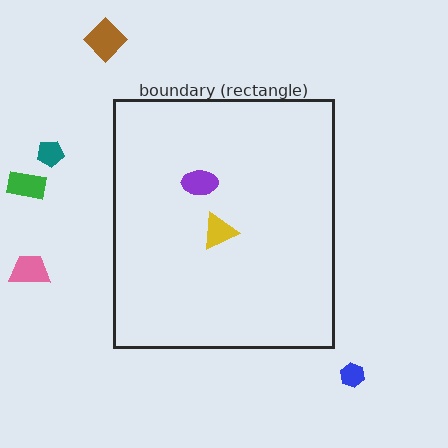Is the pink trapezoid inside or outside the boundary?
Outside.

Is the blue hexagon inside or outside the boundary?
Outside.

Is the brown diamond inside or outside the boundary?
Outside.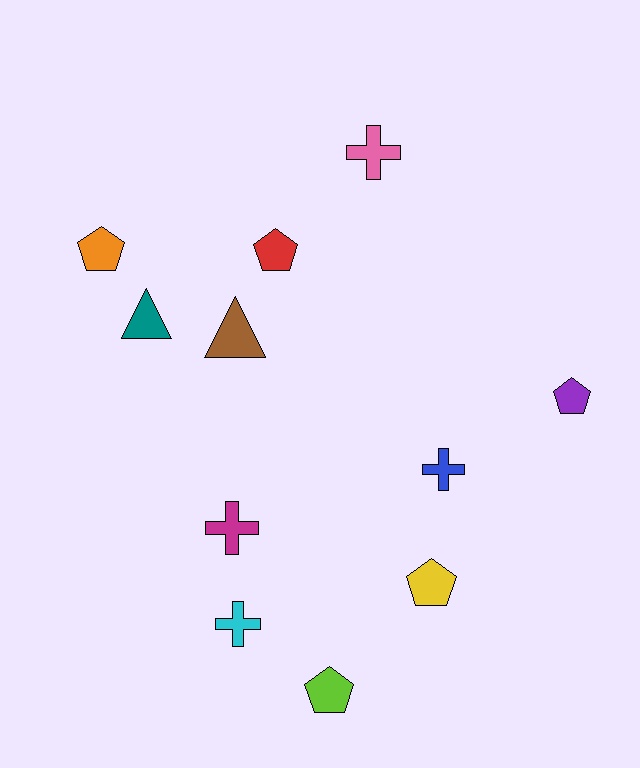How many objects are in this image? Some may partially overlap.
There are 11 objects.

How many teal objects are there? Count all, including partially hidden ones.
There is 1 teal object.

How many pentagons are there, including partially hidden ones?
There are 5 pentagons.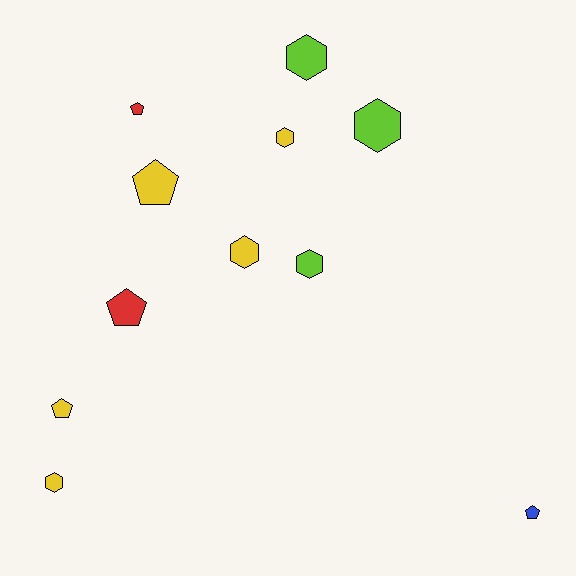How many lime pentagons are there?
There are no lime pentagons.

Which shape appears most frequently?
Hexagon, with 6 objects.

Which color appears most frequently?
Yellow, with 5 objects.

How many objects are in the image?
There are 11 objects.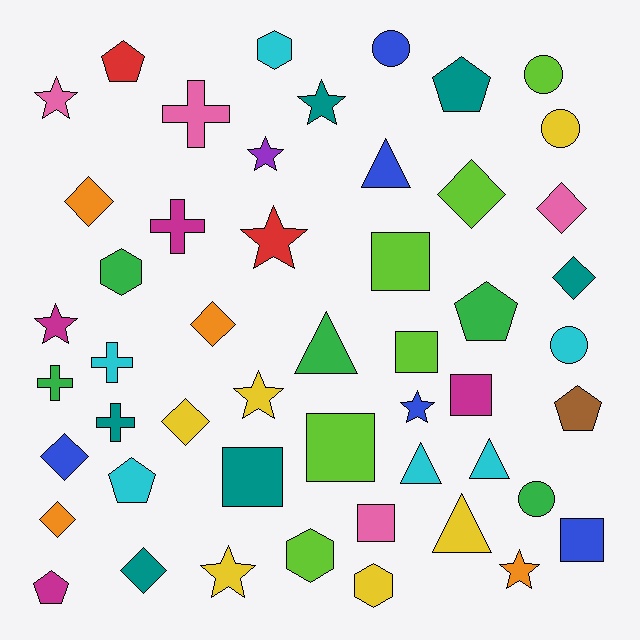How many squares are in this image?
There are 7 squares.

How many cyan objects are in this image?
There are 6 cyan objects.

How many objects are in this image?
There are 50 objects.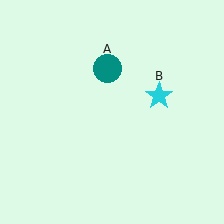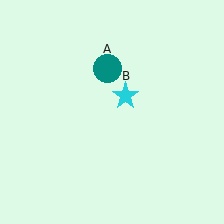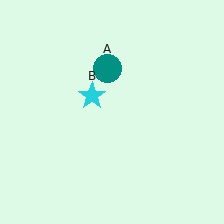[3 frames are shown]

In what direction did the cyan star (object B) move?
The cyan star (object B) moved left.